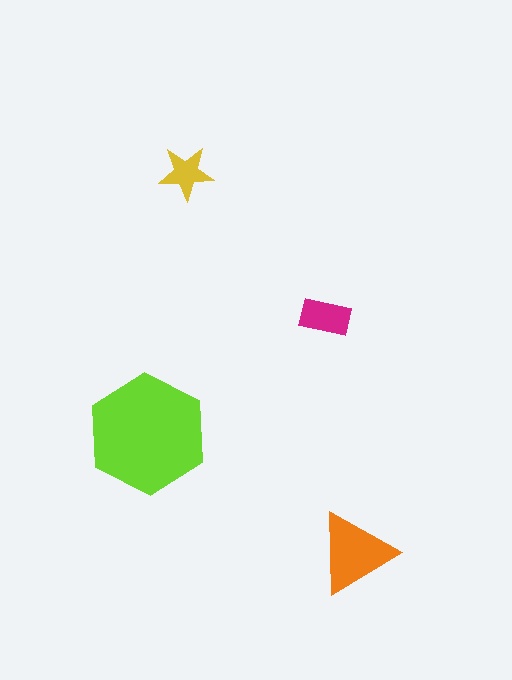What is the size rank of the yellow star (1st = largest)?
4th.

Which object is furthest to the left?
The lime hexagon is leftmost.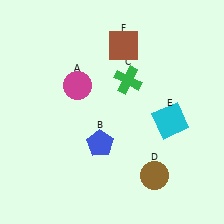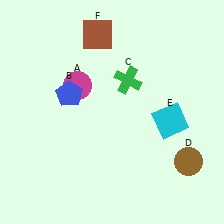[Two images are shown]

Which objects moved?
The objects that moved are: the blue pentagon (B), the brown circle (D), the brown square (F).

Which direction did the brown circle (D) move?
The brown circle (D) moved right.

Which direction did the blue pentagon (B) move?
The blue pentagon (B) moved up.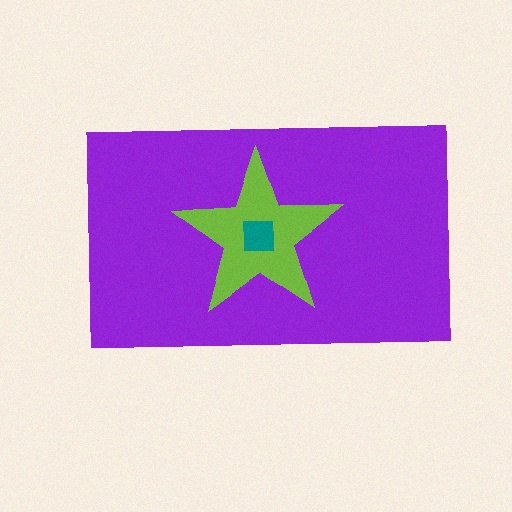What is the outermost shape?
The purple rectangle.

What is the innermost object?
The teal square.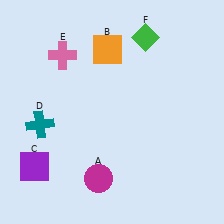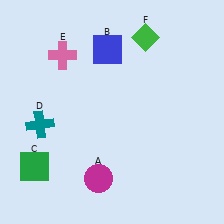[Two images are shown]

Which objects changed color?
B changed from orange to blue. C changed from purple to green.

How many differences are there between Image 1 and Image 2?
There are 2 differences between the two images.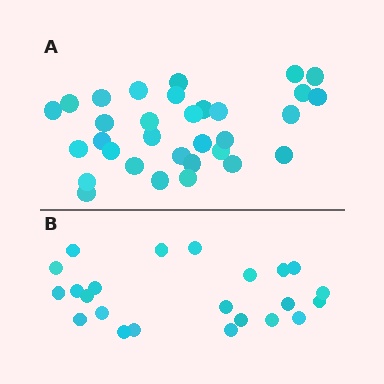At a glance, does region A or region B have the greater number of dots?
Region A (the top region) has more dots.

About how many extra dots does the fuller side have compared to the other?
Region A has roughly 8 or so more dots than region B.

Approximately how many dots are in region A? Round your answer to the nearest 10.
About 30 dots. (The exact count is 32, which rounds to 30.)